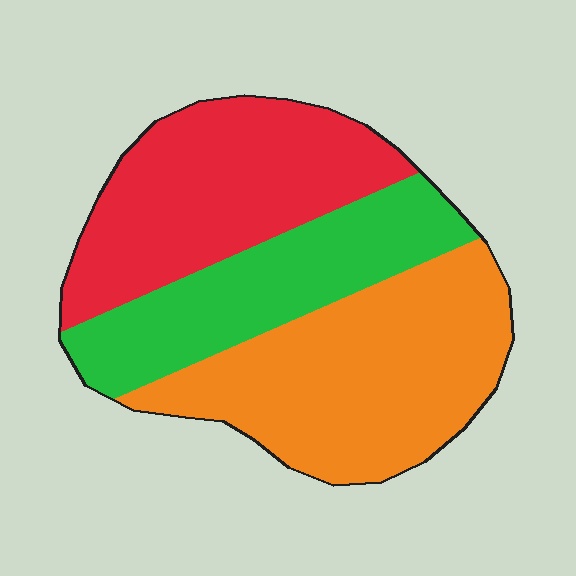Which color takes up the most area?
Orange, at roughly 40%.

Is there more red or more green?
Red.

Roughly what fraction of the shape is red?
Red takes up about one third (1/3) of the shape.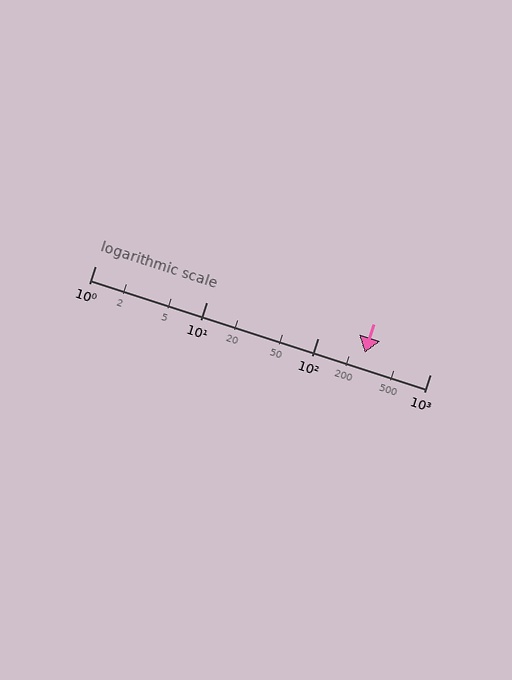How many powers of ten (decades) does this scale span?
The scale spans 3 decades, from 1 to 1000.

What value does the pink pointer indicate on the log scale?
The pointer indicates approximately 260.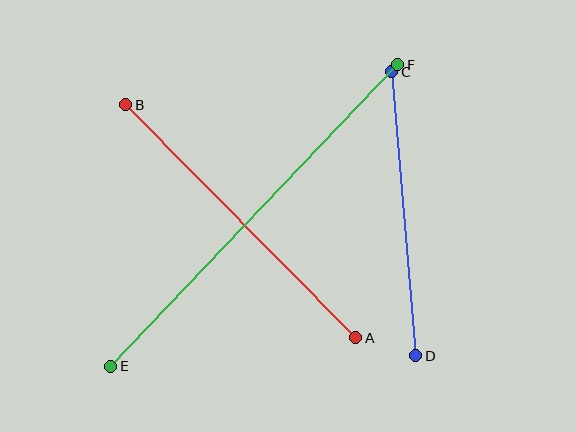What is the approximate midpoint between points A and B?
The midpoint is at approximately (241, 221) pixels.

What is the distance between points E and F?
The distance is approximately 416 pixels.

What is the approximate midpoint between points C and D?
The midpoint is at approximately (404, 214) pixels.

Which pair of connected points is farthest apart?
Points E and F are farthest apart.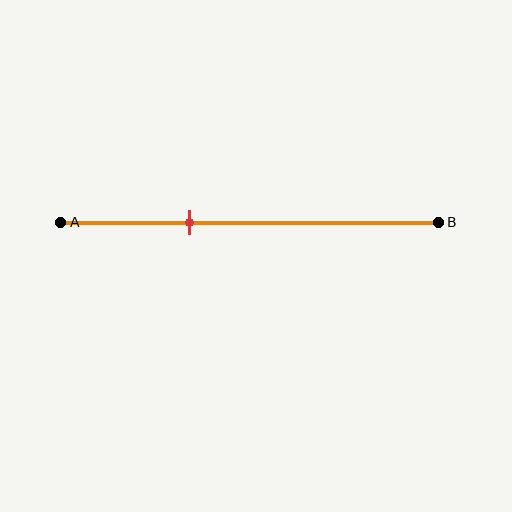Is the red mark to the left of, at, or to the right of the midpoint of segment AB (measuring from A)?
The red mark is to the left of the midpoint of segment AB.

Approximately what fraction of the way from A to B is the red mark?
The red mark is approximately 35% of the way from A to B.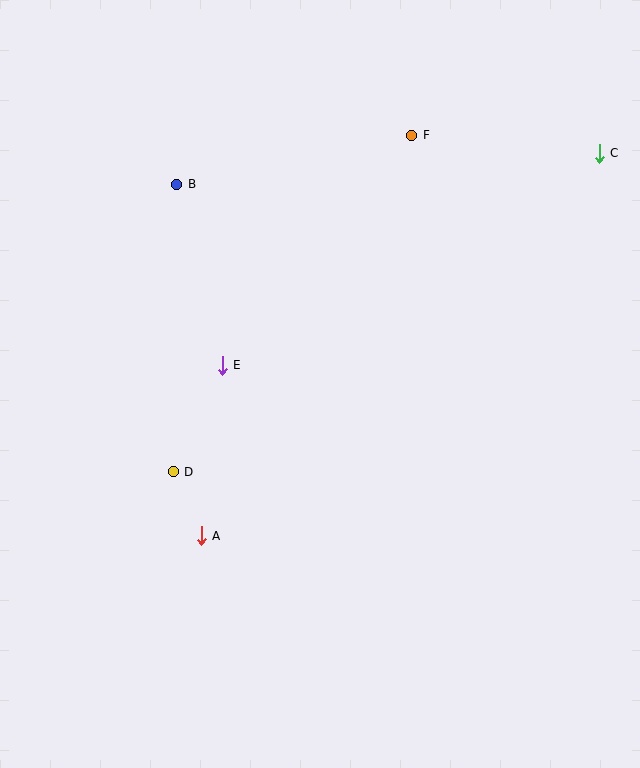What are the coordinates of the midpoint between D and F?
The midpoint between D and F is at (292, 304).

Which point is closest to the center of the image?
Point E at (222, 365) is closest to the center.